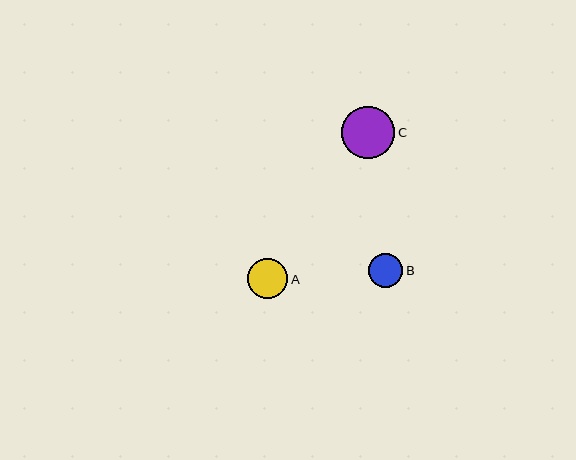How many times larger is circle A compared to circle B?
Circle A is approximately 1.2 times the size of circle B.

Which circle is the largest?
Circle C is the largest with a size of approximately 53 pixels.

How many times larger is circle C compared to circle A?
Circle C is approximately 1.3 times the size of circle A.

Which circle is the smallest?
Circle B is the smallest with a size of approximately 34 pixels.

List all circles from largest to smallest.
From largest to smallest: C, A, B.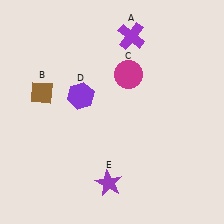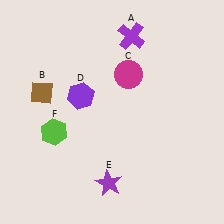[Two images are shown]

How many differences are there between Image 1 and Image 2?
There is 1 difference between the two images.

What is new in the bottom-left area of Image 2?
A lime hexagon (F) was added in the bottom-left area of Image 2.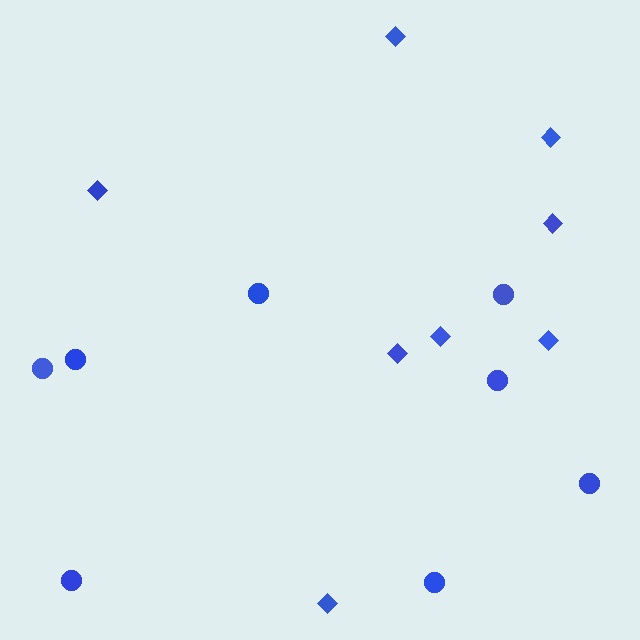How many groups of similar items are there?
There are 2 groups: one group of circles (8) and one group of diamonds (8).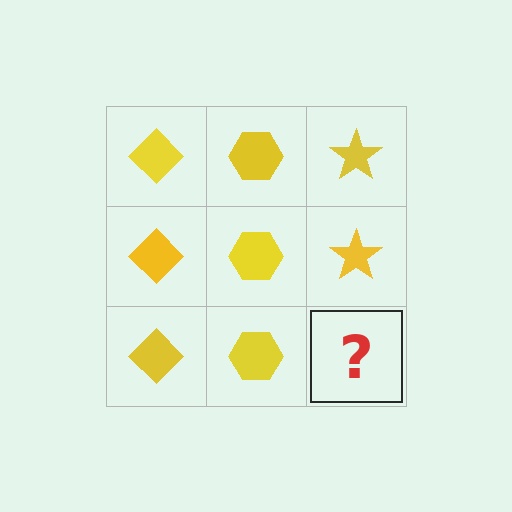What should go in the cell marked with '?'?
The missing cell should contain a yellow star.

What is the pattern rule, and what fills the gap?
The rule is that each column has a consistent shape. The gap should be filled with a yellow star.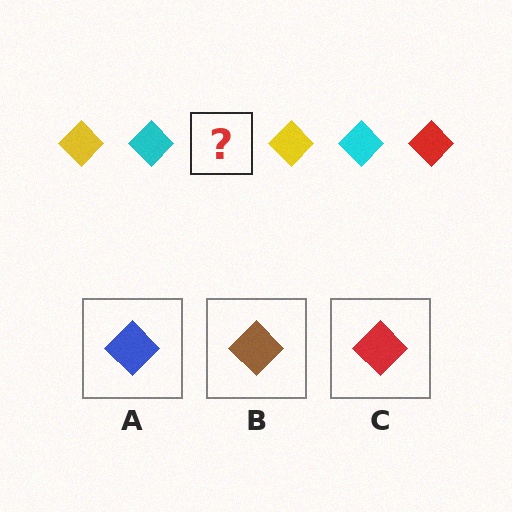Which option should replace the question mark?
Option C.